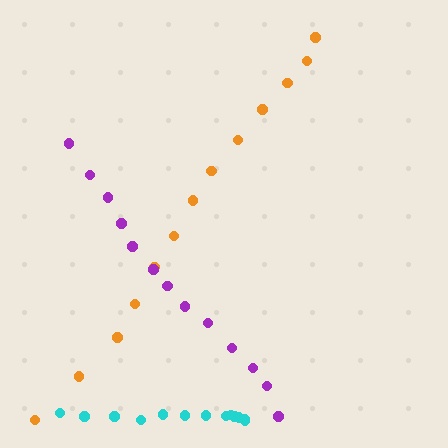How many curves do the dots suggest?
There are 3 distinct paths.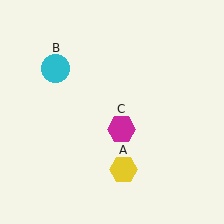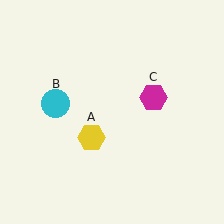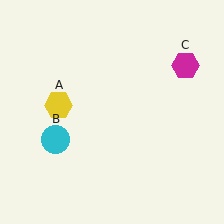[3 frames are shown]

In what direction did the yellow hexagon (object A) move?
The yellow hexagon (object A) moved up and to the left.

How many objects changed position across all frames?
3 objects changed position: yellow hexagon (object A), cyan circle (object B), magenta hexagon (object C).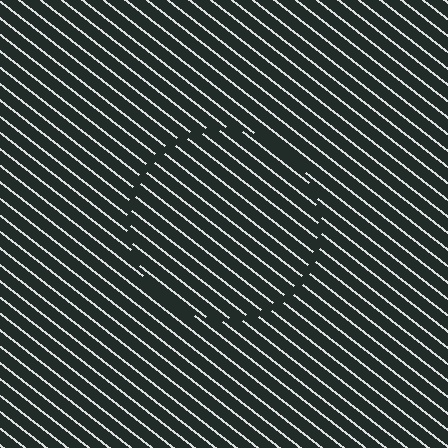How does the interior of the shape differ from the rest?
The interior of the shape contains the same grating, shifted by half a period — the contour is defined by the phase discontinuity where line-ends from the inner and outer gratings abut.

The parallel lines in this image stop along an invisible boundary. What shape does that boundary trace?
An illusory circle. The interior of the shape contains the same grating, shifted by half a period — the contour is defined by the phase discontinuity where line-ends from the inner and outer gratings abut.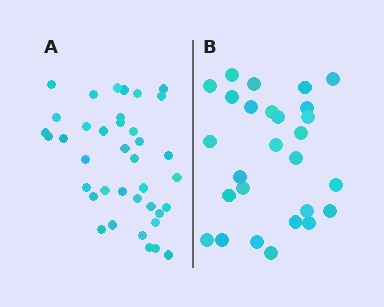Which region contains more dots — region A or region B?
Region A (the left region) has more dots.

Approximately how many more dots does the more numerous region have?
Region A has roughly 12 or so more dots than region B.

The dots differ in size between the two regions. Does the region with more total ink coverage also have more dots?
No. Region B has more total ink coverage because its dots are larger, but region A actually contains more individual dots. Total area can be misleading — the number of items is what matters here.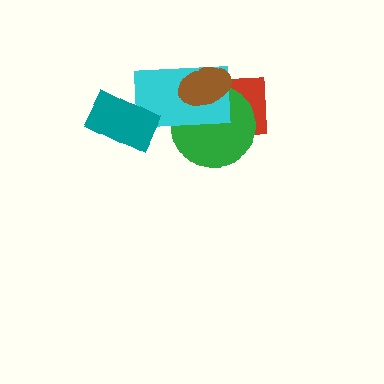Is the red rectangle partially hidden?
Yes, it is partially covered by another shape.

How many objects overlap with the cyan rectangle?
4 objects overlap with the cyan rectangle.